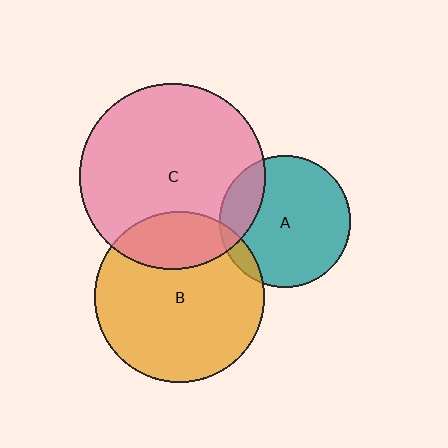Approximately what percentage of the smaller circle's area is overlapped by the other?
Approximately 20%.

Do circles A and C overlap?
Yes.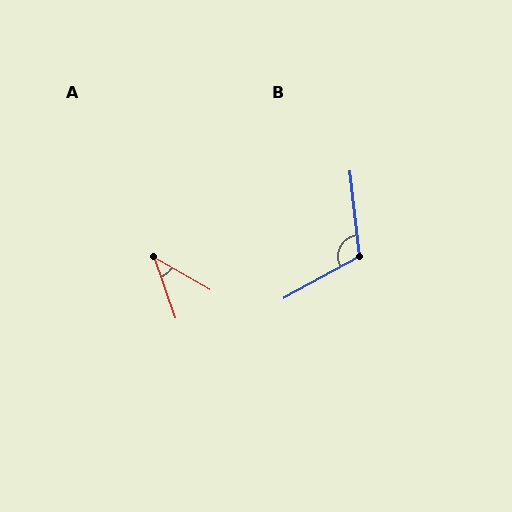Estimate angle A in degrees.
Approximately 41 degrees.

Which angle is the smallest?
A, at approximately 41 degrees.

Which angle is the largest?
B, at approximately 112 degrees.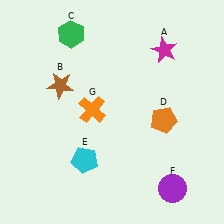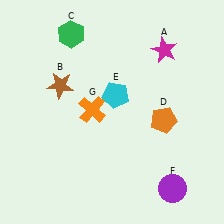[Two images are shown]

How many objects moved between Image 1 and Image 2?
1 object moved between the two images.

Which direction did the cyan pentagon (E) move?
The cyan pentagon (E) moved up.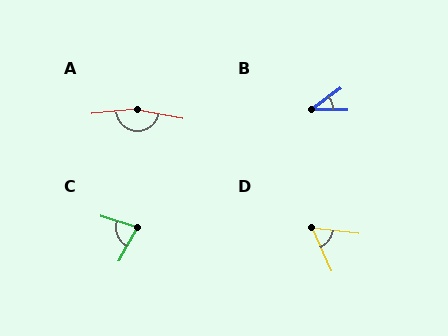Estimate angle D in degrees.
Approximately 59 degrees.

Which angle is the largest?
A, at approximately 163 degrees.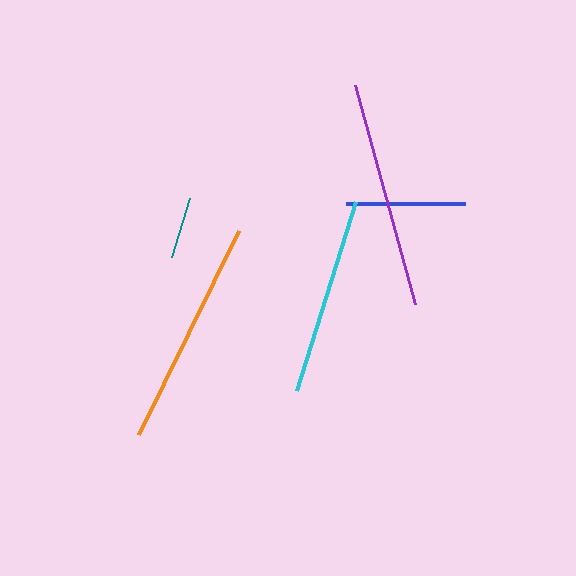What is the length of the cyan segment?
The cyan segment is approximately 198 pixels long.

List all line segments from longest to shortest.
From longest to shortest: purple, orange, cyan, blue, teal.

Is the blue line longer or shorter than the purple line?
The purple line is longer than the blue line.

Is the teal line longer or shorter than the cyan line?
The cyan line is longer than the teal line.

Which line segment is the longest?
The purple line is the longest at approximately 227 pixels.